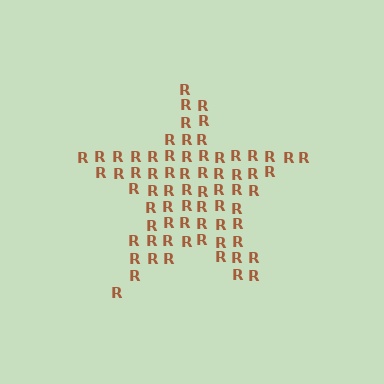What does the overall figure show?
The overall figure shows a star.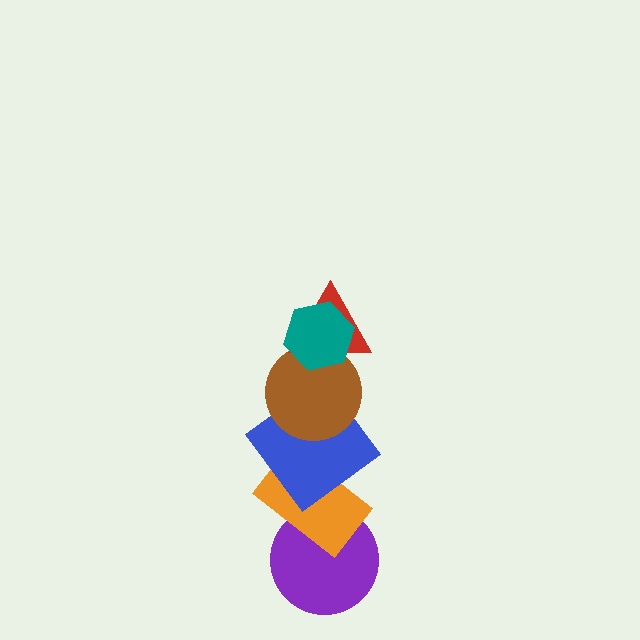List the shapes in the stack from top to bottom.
From top to bottom: the teal hexagon, the red triangle, the brown circle, the blue diamond, the orange rectangle, the purple circle.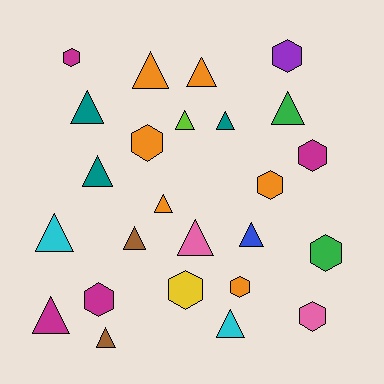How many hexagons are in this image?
There are 10 hexagons.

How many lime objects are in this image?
There is 1 lime object.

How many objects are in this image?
There are 25 objects.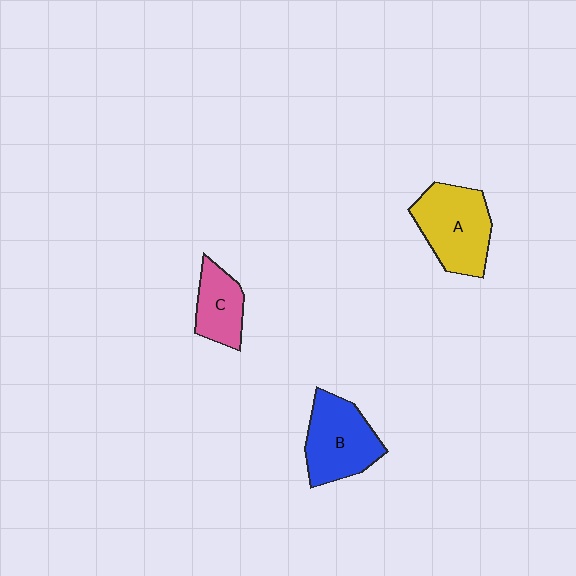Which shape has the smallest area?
Shape C (pink).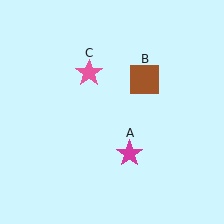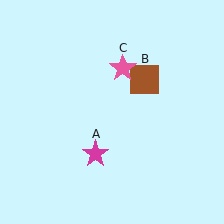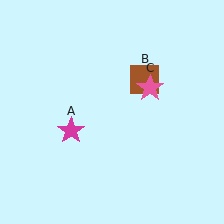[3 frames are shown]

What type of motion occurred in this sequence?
The magenta star (object A), pink star (object C) rotated clockwise around the center of the scene.